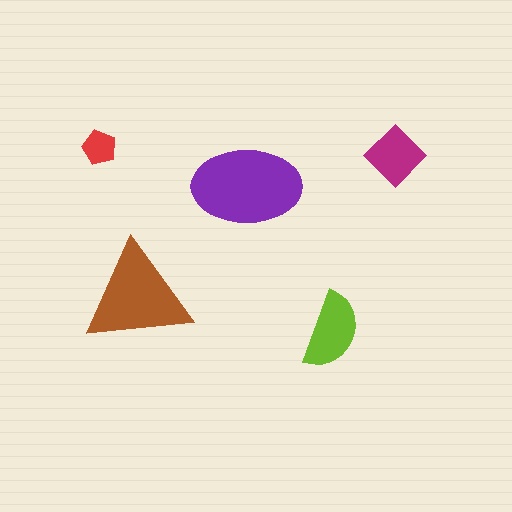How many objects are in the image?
There are 5 objects in the image.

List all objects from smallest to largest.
The red pentagon, the magenta diamond, the lime semicircle, the brown triangle, the purple ellipse.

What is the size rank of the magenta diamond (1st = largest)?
4th.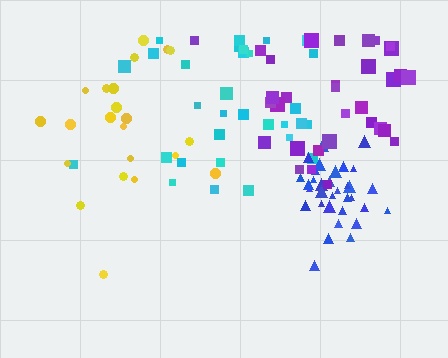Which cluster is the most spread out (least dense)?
Cyan.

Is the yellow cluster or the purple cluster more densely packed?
Purple.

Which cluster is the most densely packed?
Blue.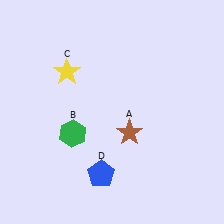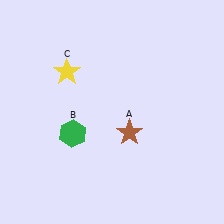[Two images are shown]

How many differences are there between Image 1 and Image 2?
There is 1 difference between the two images.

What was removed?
The blue pentagon (D) was removed in Image 2.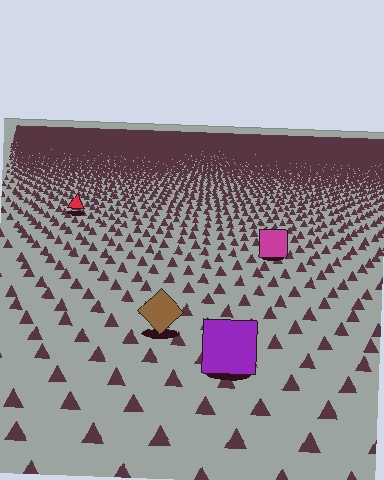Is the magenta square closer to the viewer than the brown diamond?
No. The brown diamond is closer — you can tell from the texture gradient: the ground texture is coarser near it.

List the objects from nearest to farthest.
From nearest to farthest: the purple square, the brown diamond, the magenta square, the red triangle.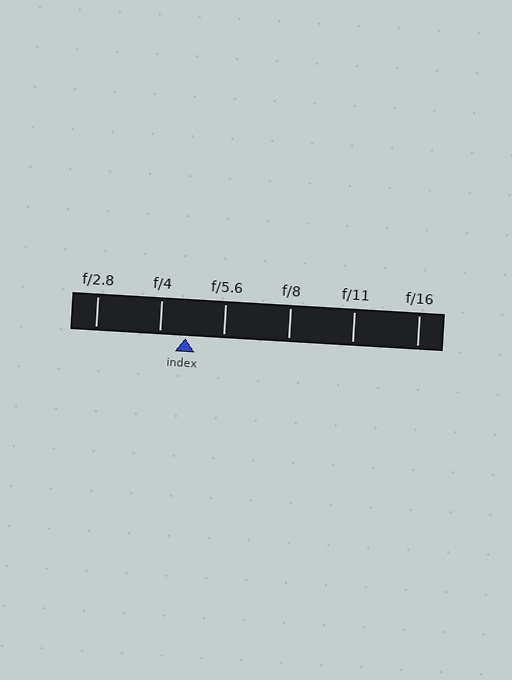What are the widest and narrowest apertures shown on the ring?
The widest aperture shown is f/2.8 and the narrowest is f/16.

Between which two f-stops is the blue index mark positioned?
The index mark is between f/4 and f/5.6.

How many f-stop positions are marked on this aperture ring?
There are 6 f-stop positions marked.